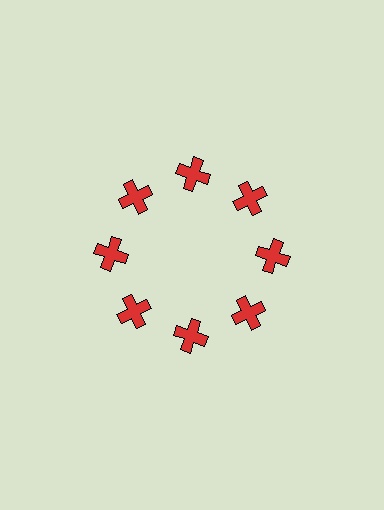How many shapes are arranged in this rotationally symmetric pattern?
There are 8 shapes, arranged in 8 groups of 1.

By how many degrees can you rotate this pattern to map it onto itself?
The pattern maps onto itself every 45 degrees of rotation.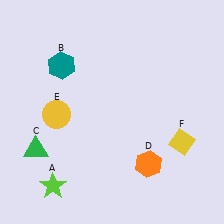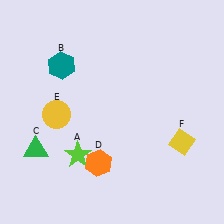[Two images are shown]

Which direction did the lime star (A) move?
The lime star (A) moved up.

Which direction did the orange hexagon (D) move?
The orange hexagon (D) moved left.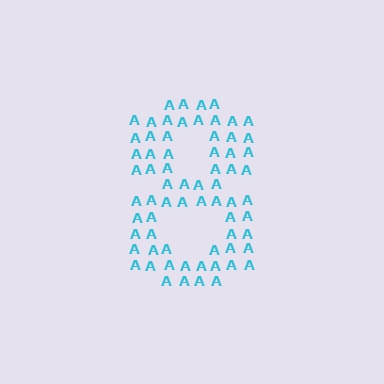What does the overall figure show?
The overall figure shows the digit 8.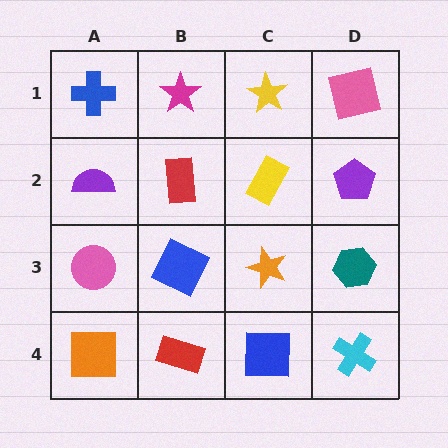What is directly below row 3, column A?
An orange square.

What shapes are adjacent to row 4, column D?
A teal hexagon (row 3, column D), a blue square (row 4, column C).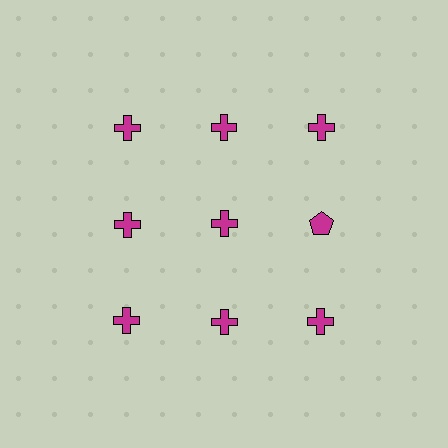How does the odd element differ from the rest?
It has a different shape: pentagon instead of cross.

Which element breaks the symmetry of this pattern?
The magenta pentagon in the second row, center column breaks the symmetry. All other shapes are magenta crosses.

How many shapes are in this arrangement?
There are 9 shapes arranged in a grid pattern.